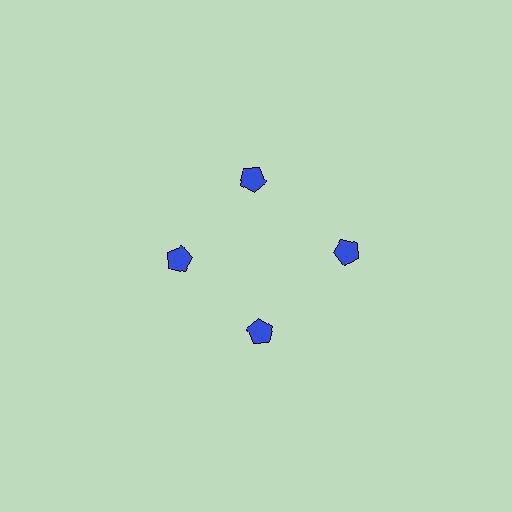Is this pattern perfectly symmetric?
No. The 4 blue pentagons are arranged in a ring, but one element near the 3 o'clock position is pushed outward from the center, breaking the 4-fold rotational symmetry.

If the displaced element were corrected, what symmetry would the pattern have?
It would have 4-fold rotational symmetry — the pattern would map onto itself every 90 degrees.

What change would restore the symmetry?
The symmetry would be restored by moving it inward, back onto the ring so that all 4 pentagons sit at equal angles and equal distance from the center.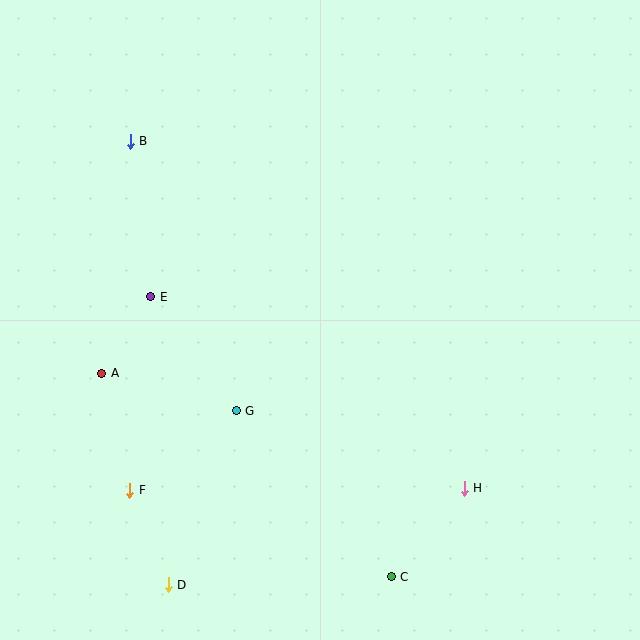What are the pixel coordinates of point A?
Point A is at (102, 373).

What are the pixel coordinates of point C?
Point C is at (391, 577).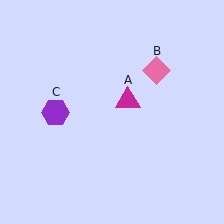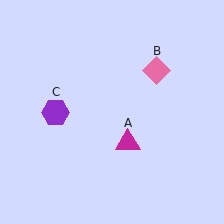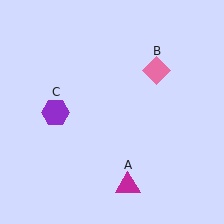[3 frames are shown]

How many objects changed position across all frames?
1 object changed position: magenta triangle (object A).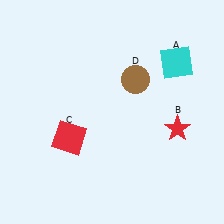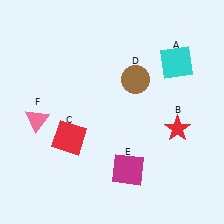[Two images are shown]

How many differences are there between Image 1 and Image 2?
There are 2 differences between the two images.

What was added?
A magenta square (E), a pink triangle (F) were added in Image 2.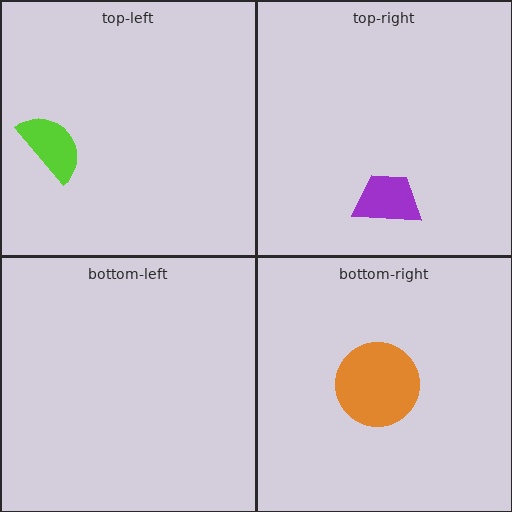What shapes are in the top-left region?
The lime semicircle.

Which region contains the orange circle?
The bottom-right region.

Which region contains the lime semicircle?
The top-left region.